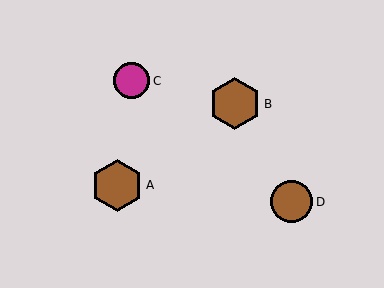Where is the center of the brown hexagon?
The center of the brown hexagon is at (117, 185).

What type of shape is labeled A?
Shape A is a brown hexagon.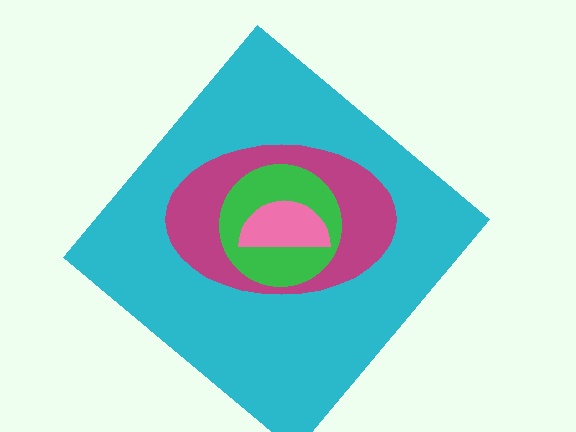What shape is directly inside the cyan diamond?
The magenta ellipse.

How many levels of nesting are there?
4.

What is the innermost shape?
The pink semicircle.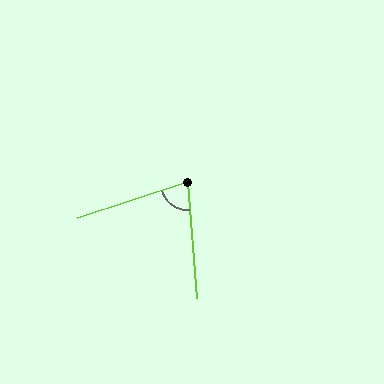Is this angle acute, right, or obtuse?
It is acute.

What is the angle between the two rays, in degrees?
Approximately 76 degrees.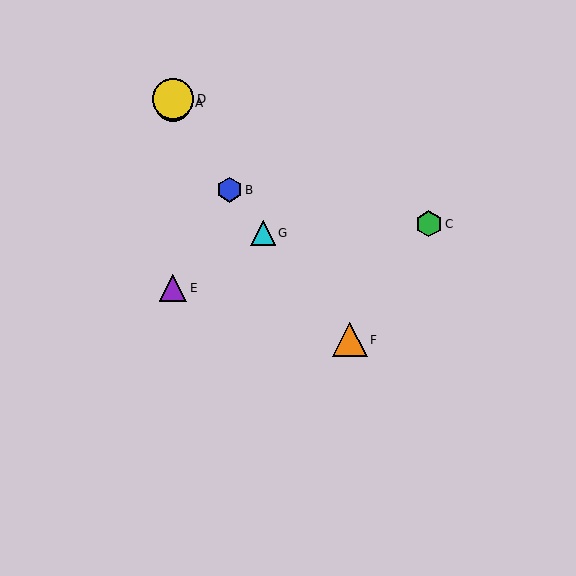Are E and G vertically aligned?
No, E is at x≈173 and G is at x≈263.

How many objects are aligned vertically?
3 objects (A, D, E) are aligned vertically.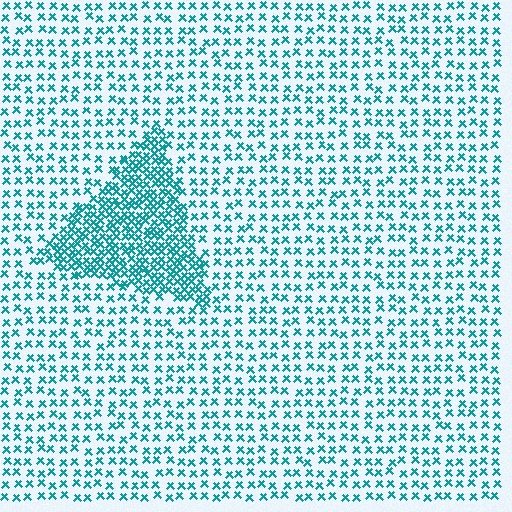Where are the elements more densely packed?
The elements are more densely packed inside the triangle boundary.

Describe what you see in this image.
The image contains small teal elements arranged at two different densities. A triangle-shaped region is visible where the elements are more densely packed than the surrounding area.